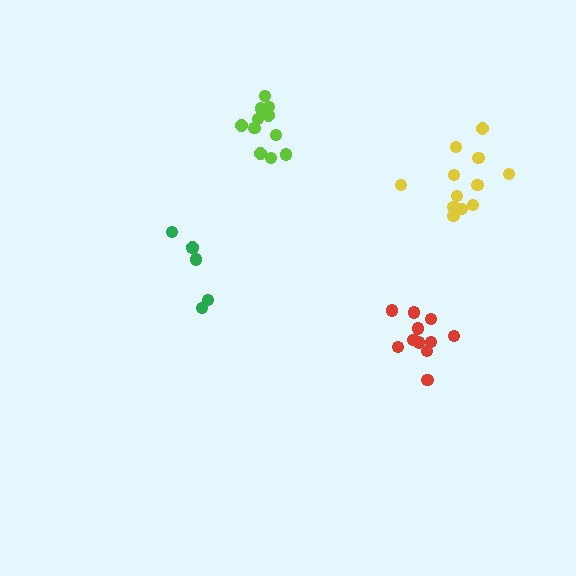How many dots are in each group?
Group 1: 12 dots, Group 2: 11 dots, Group 3: 6 dots, Group 4: 11 dots (40 total).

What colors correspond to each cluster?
The clusters are colored: yellow, red, green, lime.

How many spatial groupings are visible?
There are 4 spatial groupings.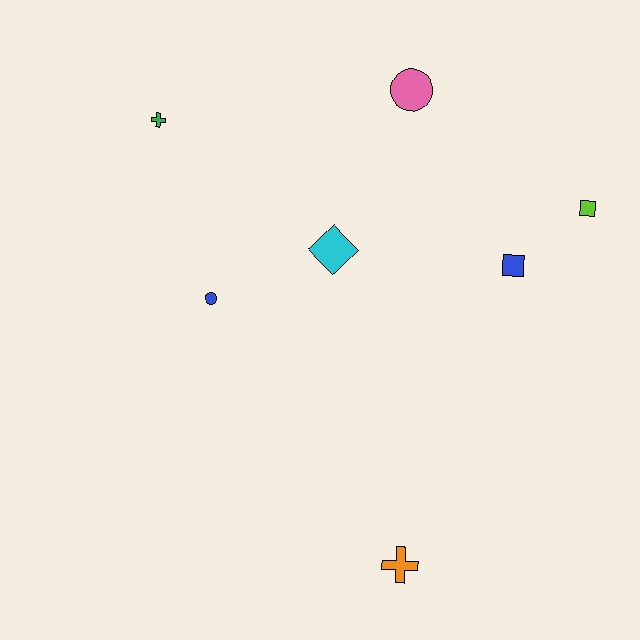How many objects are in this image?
There are 7 objects.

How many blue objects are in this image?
There are 2 blue objects.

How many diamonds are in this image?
There is 1 diamond.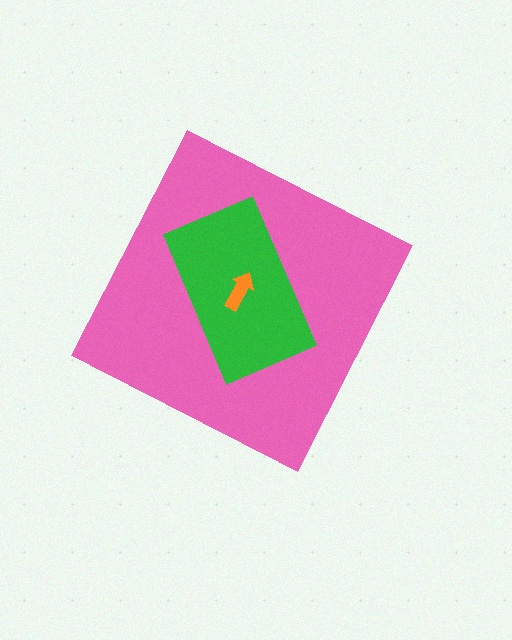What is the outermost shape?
The pink diamond.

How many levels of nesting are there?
3.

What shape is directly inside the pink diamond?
The green rectangle.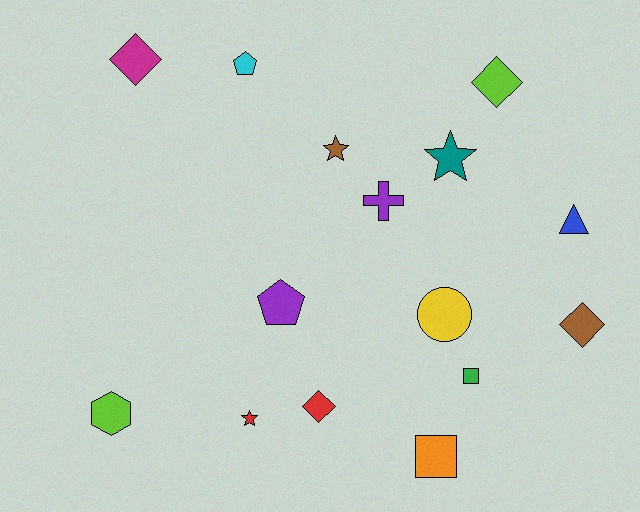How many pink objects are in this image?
There are no pink objects.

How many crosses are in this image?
There is 1 cross.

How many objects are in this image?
There are 15 objects.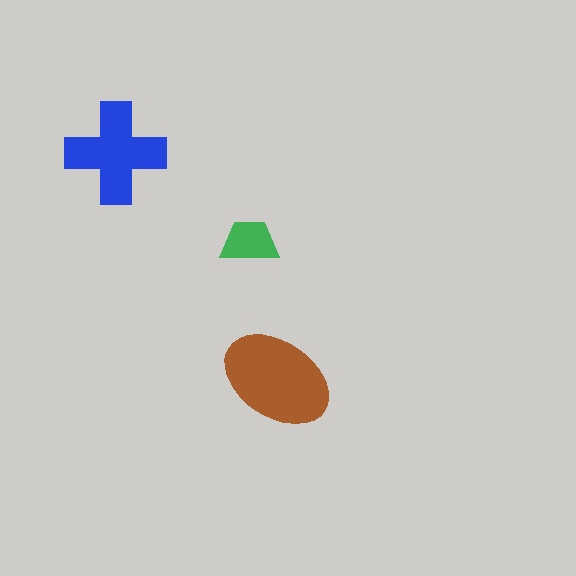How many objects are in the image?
There are 3 objects in the image.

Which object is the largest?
The brown ellipse.